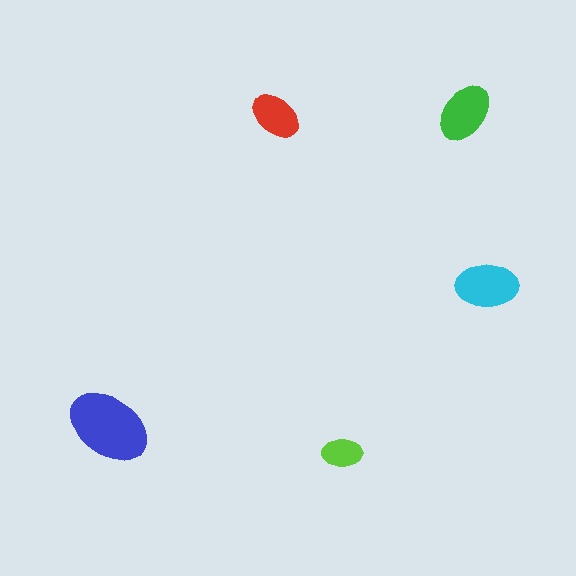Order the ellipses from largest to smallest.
the blue one, the cyan one, the green one, the red one, the lime one.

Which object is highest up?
The green ellipse is topmost.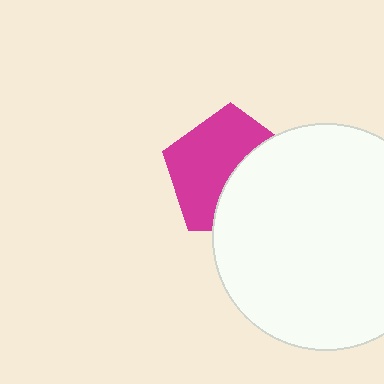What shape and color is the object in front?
The object in front is a white circle.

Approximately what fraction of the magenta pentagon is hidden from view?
Roughly 43% of the magenta pentagon is hidden behind the white circle.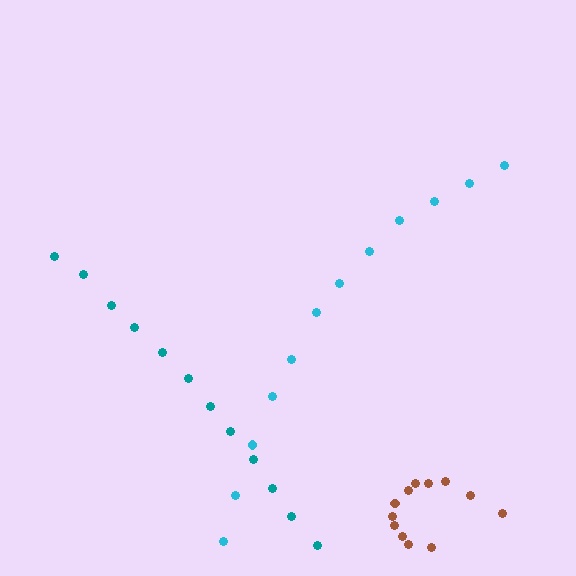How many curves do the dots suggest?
There are 3 distinct paths.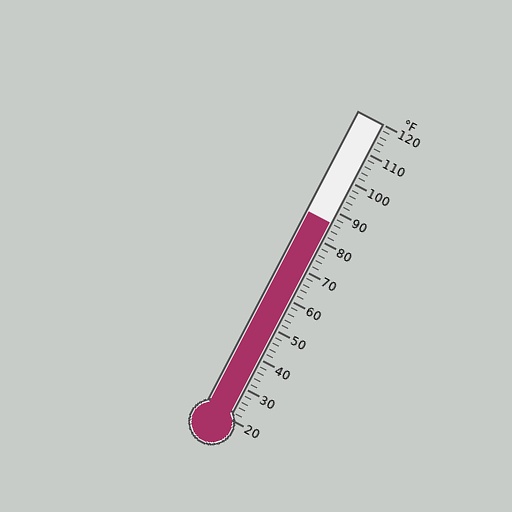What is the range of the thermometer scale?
The thermometer scale ranges from 20°F to 120°F.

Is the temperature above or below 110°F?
The temperature is below 110°F.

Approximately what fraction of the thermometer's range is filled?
The thermometer is filled to approximately 65% of its range.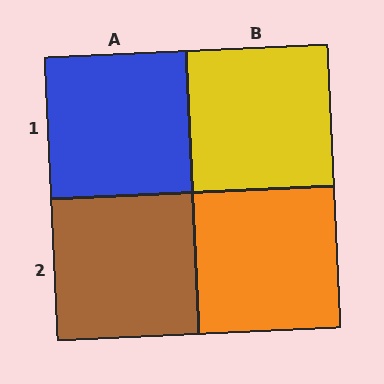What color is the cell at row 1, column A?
Blue.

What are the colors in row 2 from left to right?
Brown, orange.